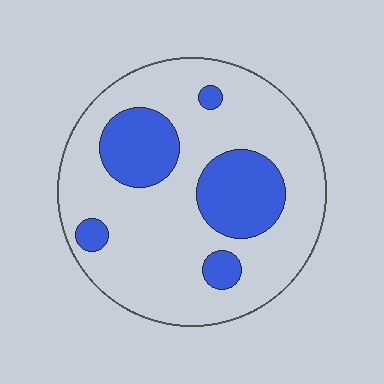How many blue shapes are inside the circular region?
5.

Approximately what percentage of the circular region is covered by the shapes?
Approximately 25%.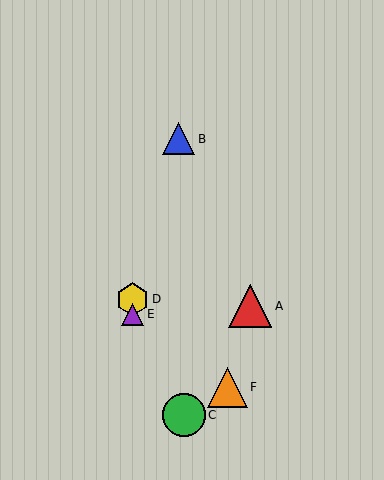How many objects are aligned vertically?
2 objects (D, E) are aligned vertically.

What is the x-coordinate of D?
Object D is at x≈133.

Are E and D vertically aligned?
Yes, both are at x≈133.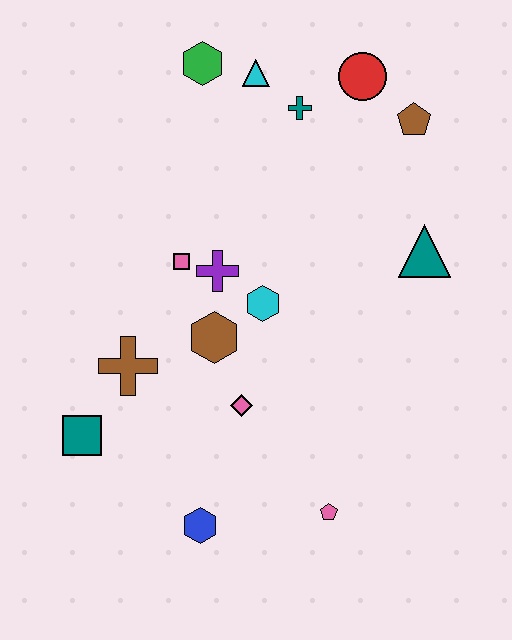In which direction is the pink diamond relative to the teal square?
The pink diamond is to the right of the teal square.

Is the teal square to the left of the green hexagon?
Yes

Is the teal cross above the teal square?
Yes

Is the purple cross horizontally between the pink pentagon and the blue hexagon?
Yes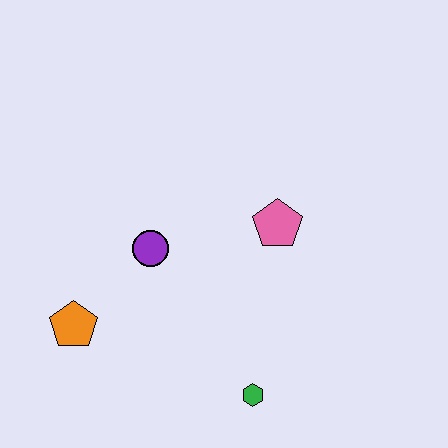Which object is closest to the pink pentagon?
The purple circle is closest to the pink pentagon.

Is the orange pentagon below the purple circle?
Yes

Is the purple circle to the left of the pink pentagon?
Yes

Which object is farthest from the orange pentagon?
The pink pentagon is farthest from the orange pentagon.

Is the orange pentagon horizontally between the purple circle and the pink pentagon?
No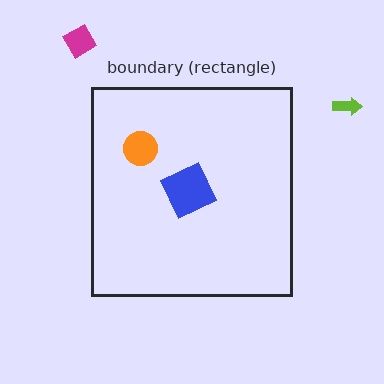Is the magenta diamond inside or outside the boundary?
Outside.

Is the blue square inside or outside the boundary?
Inside.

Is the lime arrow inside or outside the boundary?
Outside.